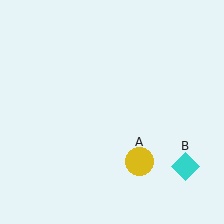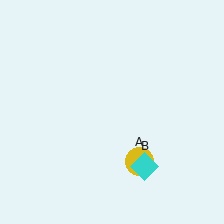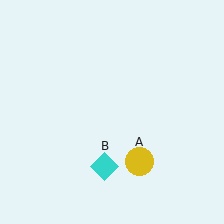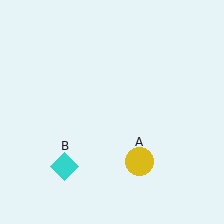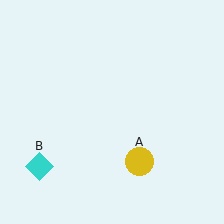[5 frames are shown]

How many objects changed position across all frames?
1 object changed position: cyan diamond (object B).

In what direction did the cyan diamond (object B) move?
The cyan diamond (object B) moved left.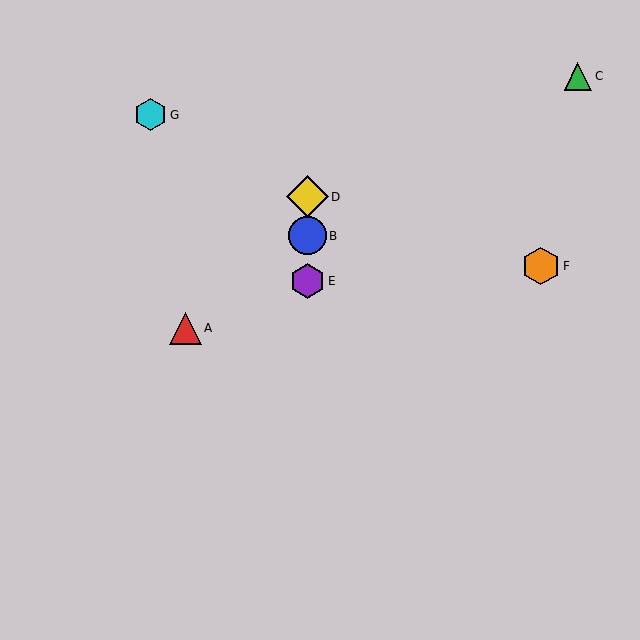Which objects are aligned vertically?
Objects B, D, E are aligned vertically.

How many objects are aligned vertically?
3 objects (B, D, E) are aligned vertically.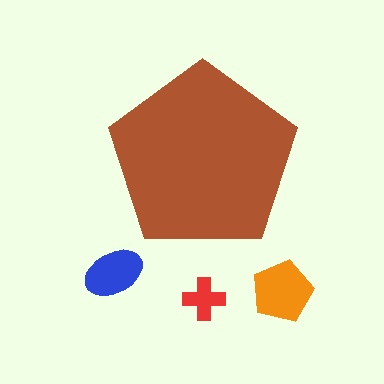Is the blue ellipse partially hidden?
No, the blue ellipse is fully visible.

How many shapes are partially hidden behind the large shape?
0 shapes are partially hidden.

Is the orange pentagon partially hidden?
No, the orange pentagon is fully visible.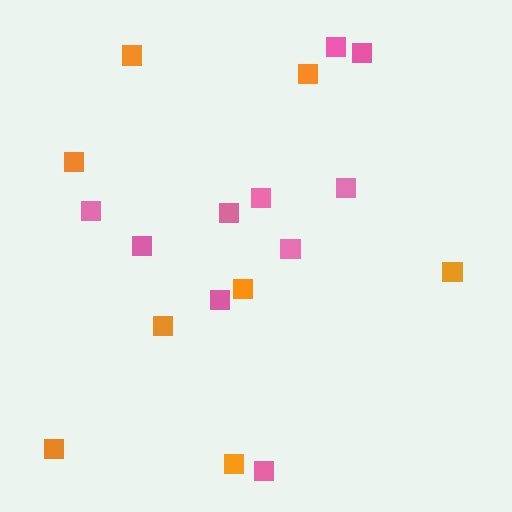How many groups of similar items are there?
There are 2 groups: one group of pink squares (10) and one group of orange squares (8).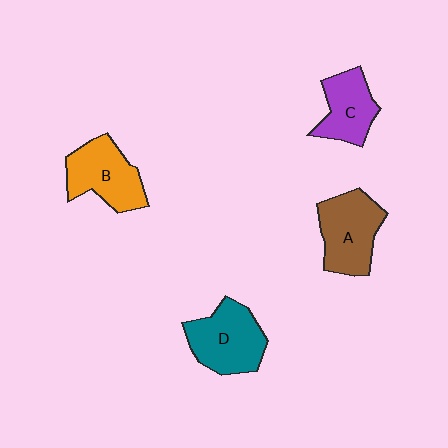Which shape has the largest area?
Shape D (teal).